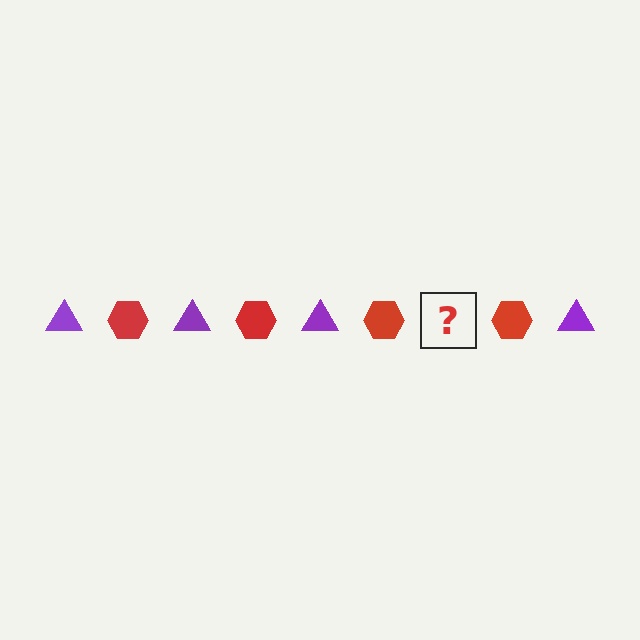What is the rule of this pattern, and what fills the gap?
The rule is that the pattern alternates between purple triangle and red hexagon. The gap should be filled with a purple triangle.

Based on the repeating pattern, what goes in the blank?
The blank should be a purple triangle.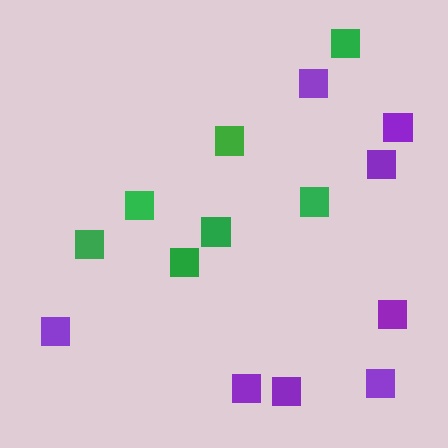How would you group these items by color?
There are 2 groups: one group of green squares (7) and one group of purple squares (8).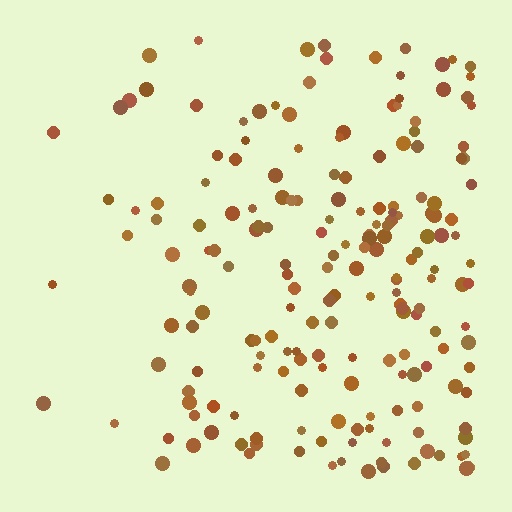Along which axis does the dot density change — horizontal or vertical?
Horizontal.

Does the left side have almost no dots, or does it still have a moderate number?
Still a moderate number, just noticeably fewer than the right.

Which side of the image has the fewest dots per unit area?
The left.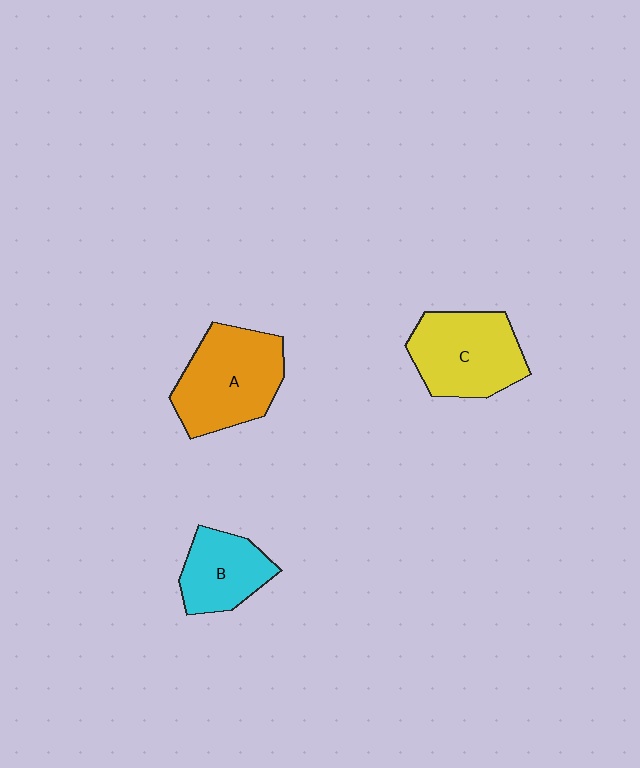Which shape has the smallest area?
Shape B (cyan).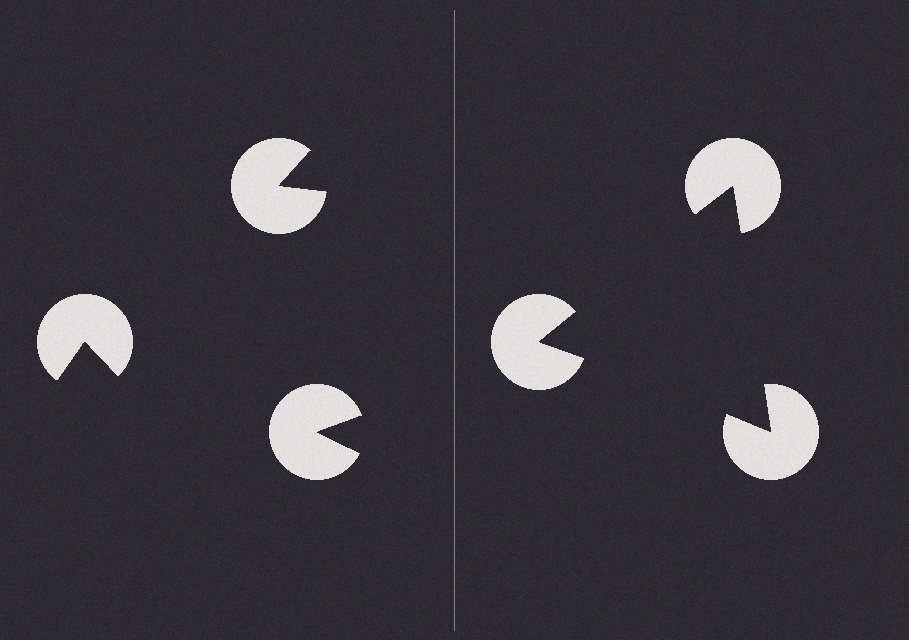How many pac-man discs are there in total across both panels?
6 — 3 on each side.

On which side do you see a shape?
An illusory triangle appears on the right side. On the left side the wedge cuts are rotated, so no coherent shape forms.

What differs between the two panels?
The pac-man discs are positioned identically on both sides; only the wedge orientations differ. On the right they align to a triangle; on the left they are misaligned.